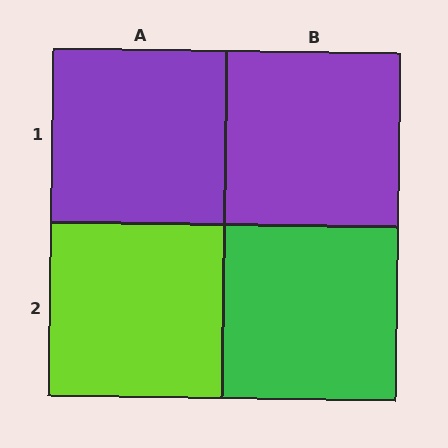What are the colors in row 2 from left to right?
Lime, green.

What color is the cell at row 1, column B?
Purple.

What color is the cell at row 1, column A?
Purple.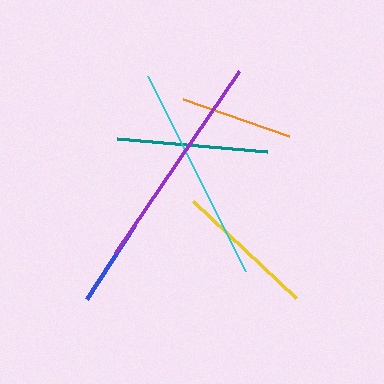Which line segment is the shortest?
The blue line is the shortest at approximately 89 pixels.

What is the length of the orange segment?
The orange segment is approximately 113 pixels long.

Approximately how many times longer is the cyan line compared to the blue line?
The cyan line is approximately 2.5 times the length of the blue line.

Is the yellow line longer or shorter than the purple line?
The purple line is longer than the yellow line.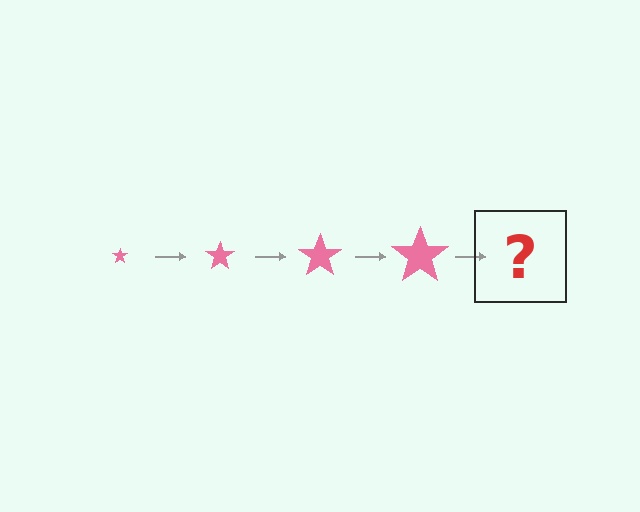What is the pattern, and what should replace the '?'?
The pattern is that the star gets progressively larger each step. The '?' should be a pink star, larger than the previous one.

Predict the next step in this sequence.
The next step is a pink star, larger than the previous one.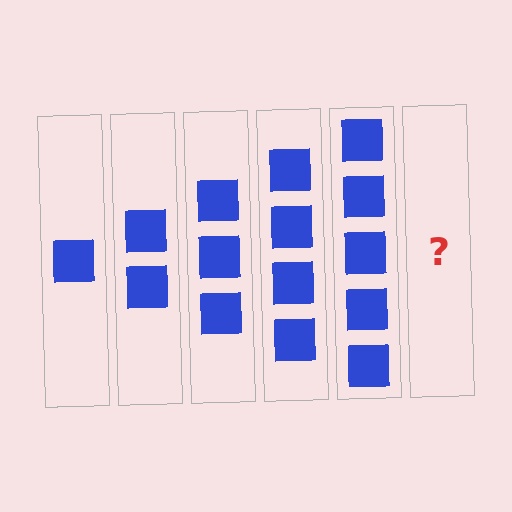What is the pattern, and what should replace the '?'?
The pattern is that each step adds one more square. The '?' should be 6 squares.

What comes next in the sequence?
The next element should be 6 squares.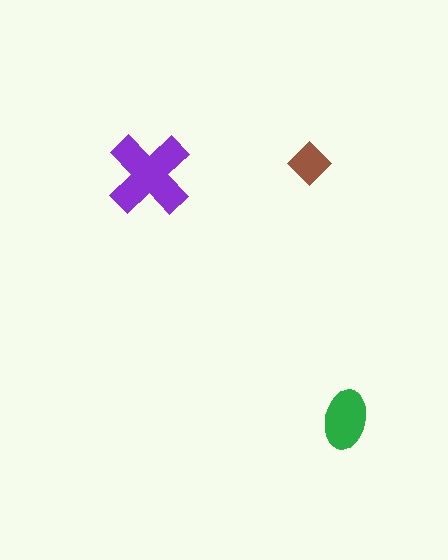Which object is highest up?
The brown diamond is topmost.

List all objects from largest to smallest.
The purple cross, the green ellipse, the brown diamond.